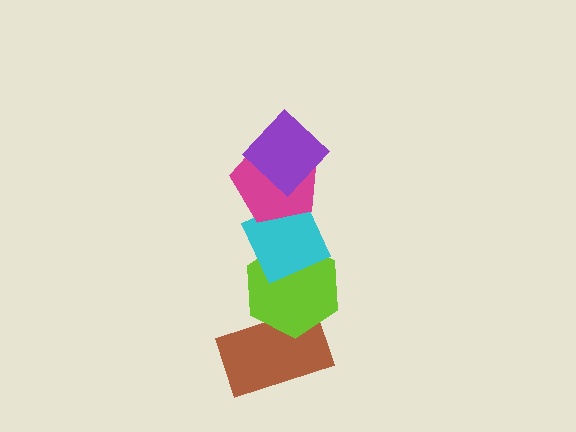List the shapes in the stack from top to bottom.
From top to bottom: the purple diamond, the magenta pentagon, the cyan diamond, the lime hexagon, the brown rectangle.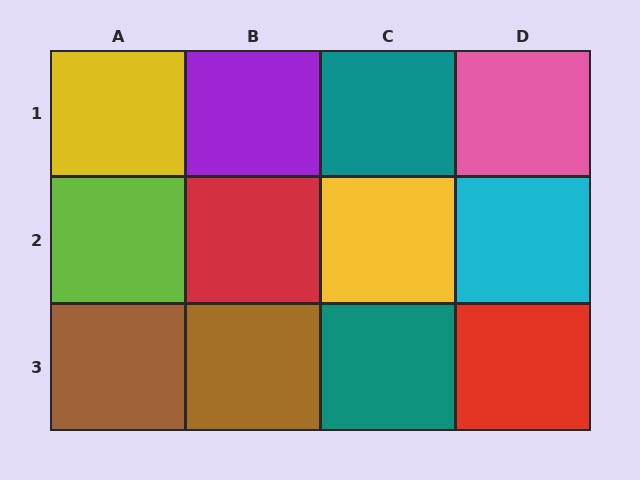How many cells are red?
2 cells are red.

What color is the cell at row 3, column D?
Red.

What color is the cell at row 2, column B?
Red.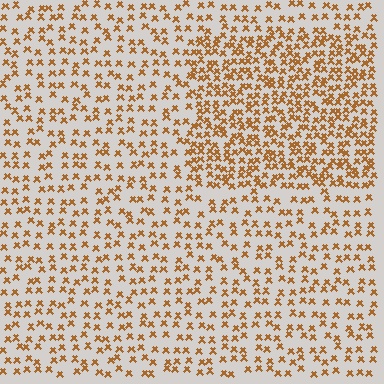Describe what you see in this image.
The image contains small brown elements arranged at two different densities. A rectangle-shaped region is visible where the elements are more densely packed than the surrounding area.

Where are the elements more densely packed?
The elements are more densely packed inside the rectangle boundary.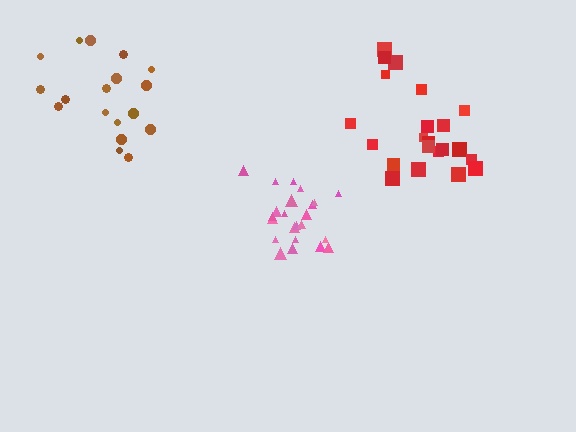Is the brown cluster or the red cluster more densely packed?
Red.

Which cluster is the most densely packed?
Pink.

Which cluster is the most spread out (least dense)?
Brown.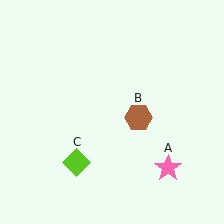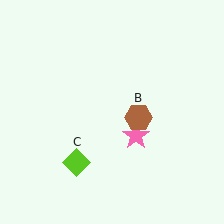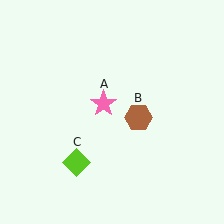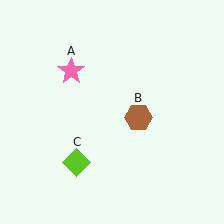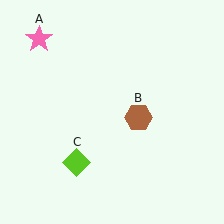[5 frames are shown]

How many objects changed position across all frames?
1 object changed position: pink star (object A).